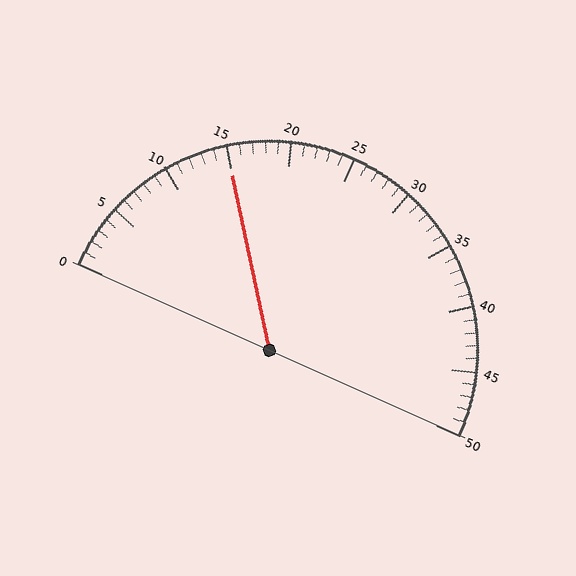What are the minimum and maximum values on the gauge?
The gauge ranges from 0 to 50.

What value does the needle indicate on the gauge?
The needle indicates approximately 15.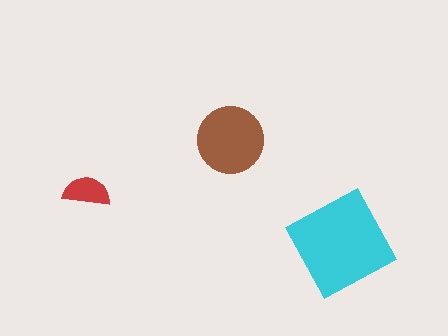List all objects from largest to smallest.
The cyan diamond, the brown circle, the red semicircle.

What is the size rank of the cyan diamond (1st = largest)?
1st.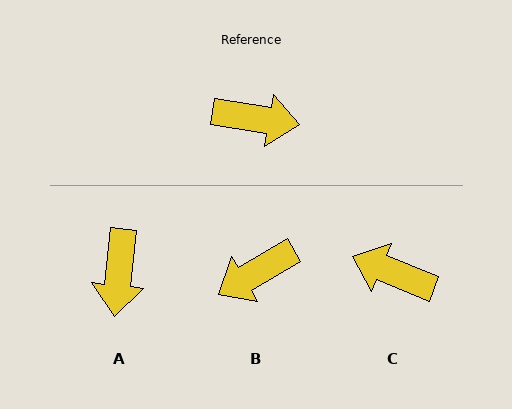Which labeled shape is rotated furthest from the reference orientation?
C, about 167 degrees away.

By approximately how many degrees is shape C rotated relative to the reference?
Approximately 167 degrees counter-clockwise.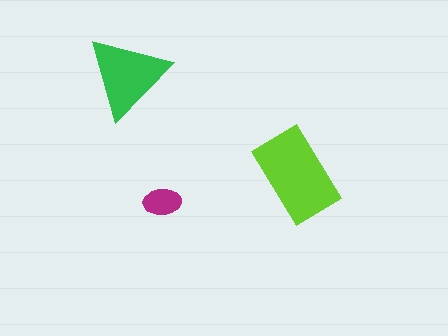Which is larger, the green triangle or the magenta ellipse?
The green triangle.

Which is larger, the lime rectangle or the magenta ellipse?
The lime rectangle.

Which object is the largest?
The lime rectangle.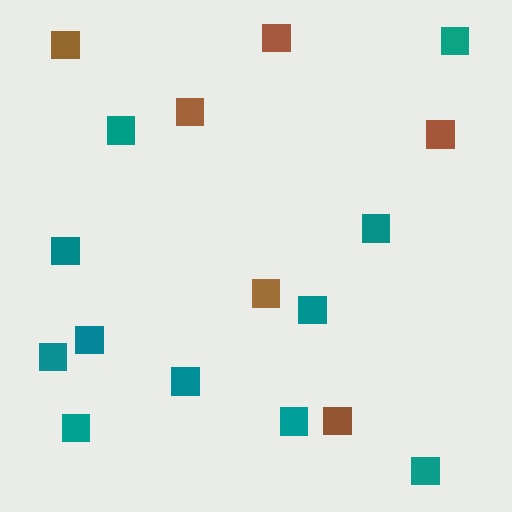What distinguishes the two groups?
There are 2 groups: one group of teal squares (11) and one group of brown squares (6).